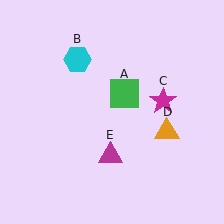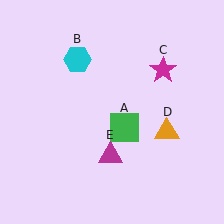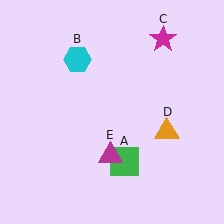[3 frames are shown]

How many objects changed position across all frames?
2 objects changed position: green square (object A), magenta star (object C).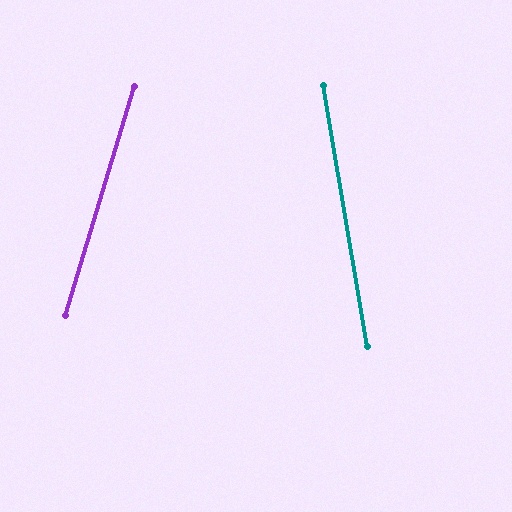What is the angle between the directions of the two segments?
Approximately 26 degrees.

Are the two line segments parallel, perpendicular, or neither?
Neither parallel nor perpendicular — they differ by about 26°.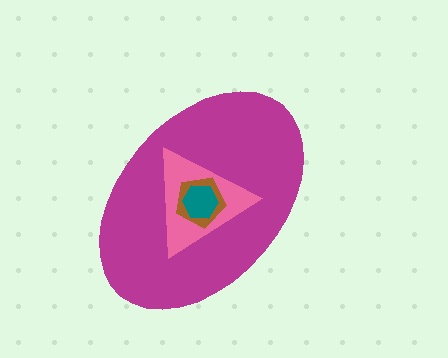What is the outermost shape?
The magenta ellipse.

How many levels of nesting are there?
4.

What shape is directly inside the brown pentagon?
The teal hexagon.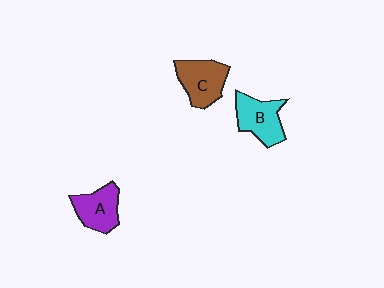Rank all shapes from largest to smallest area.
From largest to smallest: C (brown), B (cyan), A (purple).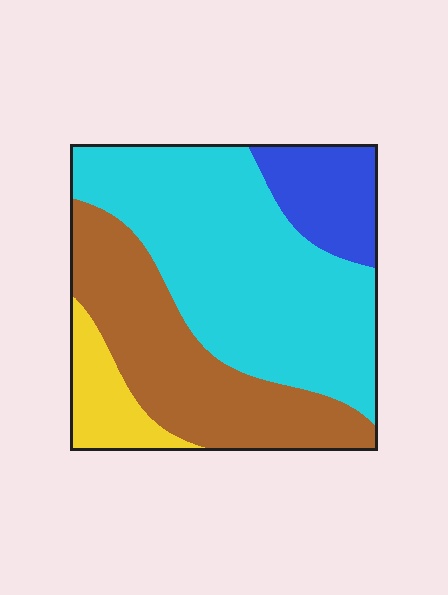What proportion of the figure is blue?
Blue covers 12% of the figure.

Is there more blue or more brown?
Brown.